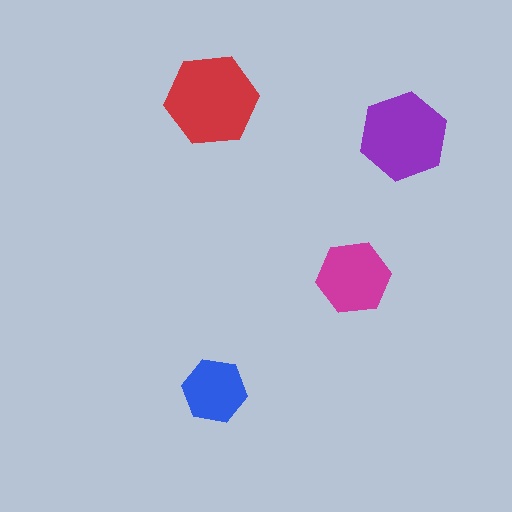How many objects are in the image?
There are 4 objects in the image.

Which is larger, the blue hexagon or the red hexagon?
The red one.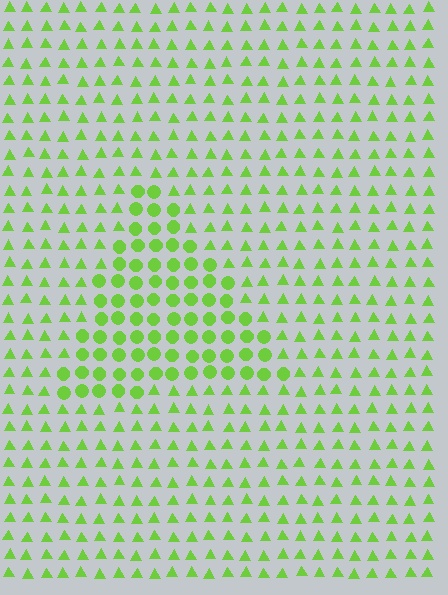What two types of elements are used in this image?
The image uses circles inside the triangle region and triangles outside it.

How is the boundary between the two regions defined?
The boundary is defined by a change in element shape: circles inside vs. triangles outside. All elements share the same color and spacing.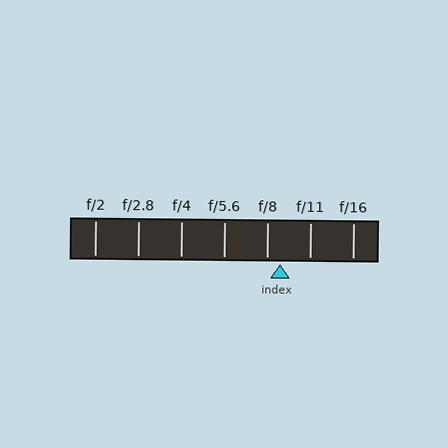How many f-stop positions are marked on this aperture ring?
There are 7 f-stop positions marked.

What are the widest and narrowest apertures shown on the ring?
The widest aperture shown is f/2 and the narrowest is f/16.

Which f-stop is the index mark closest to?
The index mark is closest to f/8.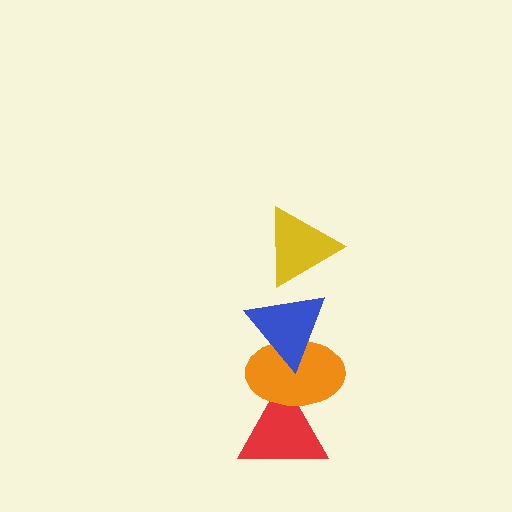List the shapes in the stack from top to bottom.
From top to bottom: the yellow triangle, the blue triangle, the orange ellipse, the red triangle.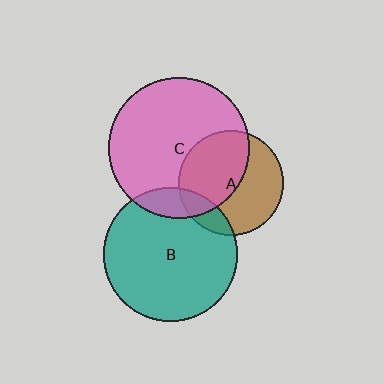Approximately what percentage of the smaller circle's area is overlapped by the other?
Approximately 15%.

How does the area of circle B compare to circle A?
Approximately 1.6 times.